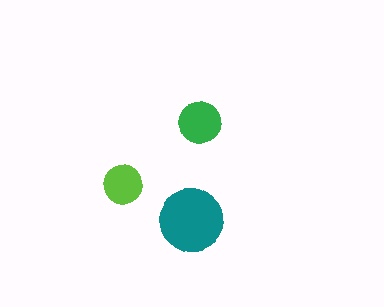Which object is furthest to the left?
The lime circle is leftmost.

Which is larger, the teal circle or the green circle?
The teal one.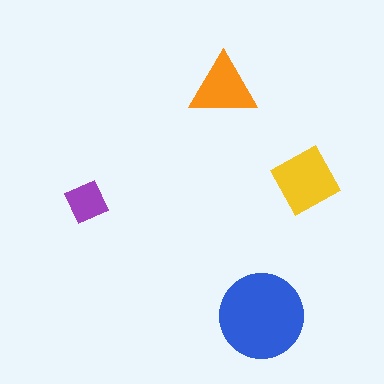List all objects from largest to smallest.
The blue circle, the yellow square, the orange triangle, the purple diamond.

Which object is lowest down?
The blue circle is bottommost.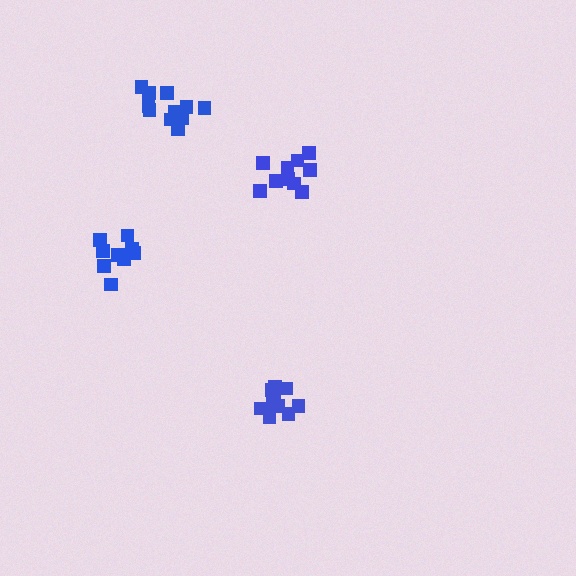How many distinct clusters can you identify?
There are 4 distinct clusters.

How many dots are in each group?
Group 1: 10 dots, Group 2: 13 dots, Group 3: 9 dots, Group 4: 10 dots (42 total).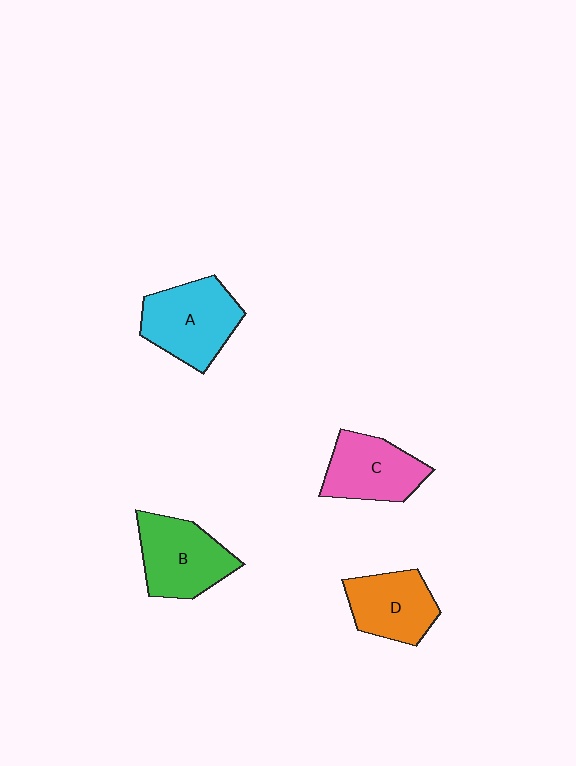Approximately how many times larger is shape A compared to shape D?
Approximately 1.2 times.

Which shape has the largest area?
Shape A (cyan).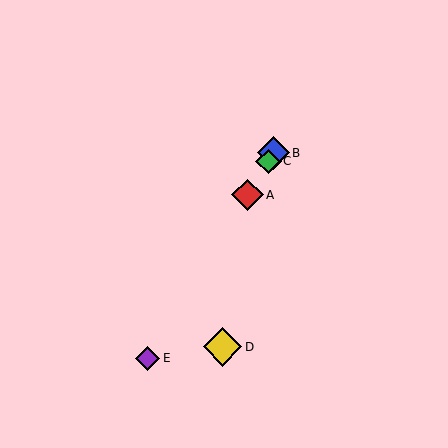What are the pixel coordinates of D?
Object D is at (222, 347).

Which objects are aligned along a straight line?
Objects A, B, C, E are aligned along a straight line.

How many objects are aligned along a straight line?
4 objects (A, B, C, E) are aligned along a straight line.